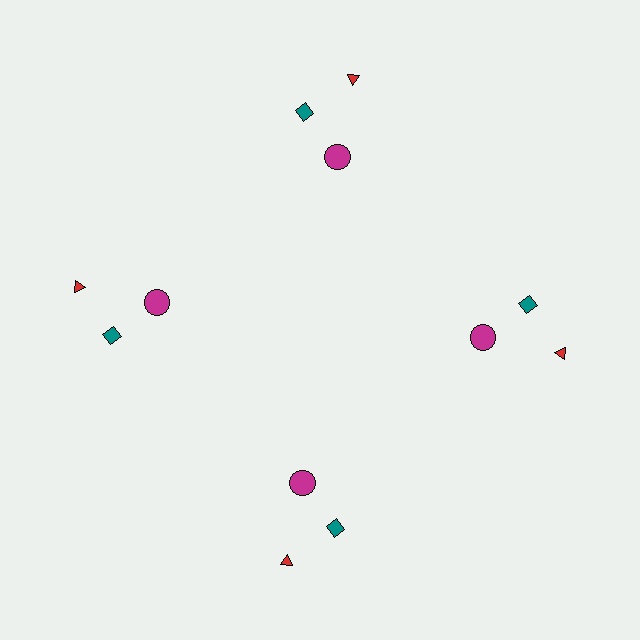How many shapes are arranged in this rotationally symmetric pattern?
There are 12 shapes, arranged in 4 groups of 3.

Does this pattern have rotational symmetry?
Yes, this pattern has 4-fold rotational symmetry. It looks the same after rotating 90 degrees around the center.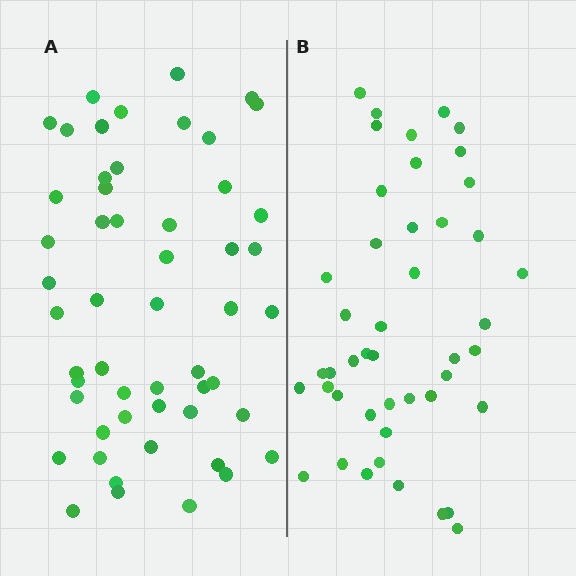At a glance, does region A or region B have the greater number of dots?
Region A (the left region) has more dots.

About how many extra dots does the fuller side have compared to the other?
Region A has roughly 8 or so more dots than region B.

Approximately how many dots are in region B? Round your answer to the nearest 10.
About 40 dots. (The exact count is 45, which rounds to 40.)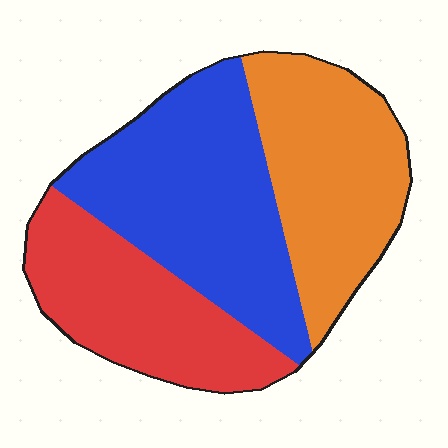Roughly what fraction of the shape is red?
Red covers about 30% of the shape.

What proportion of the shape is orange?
Orange takes up between a quarter and a half of the shape.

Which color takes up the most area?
Blue, at roughly 40%.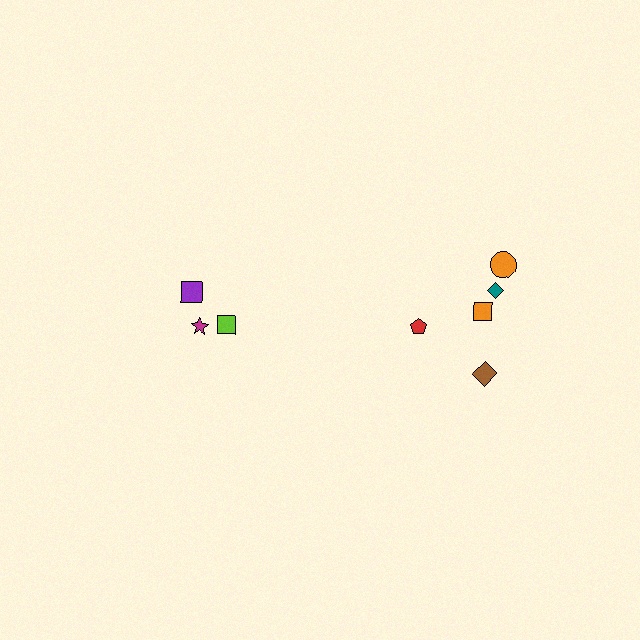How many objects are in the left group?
There are 3 objects.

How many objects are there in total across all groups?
There are 8 objects.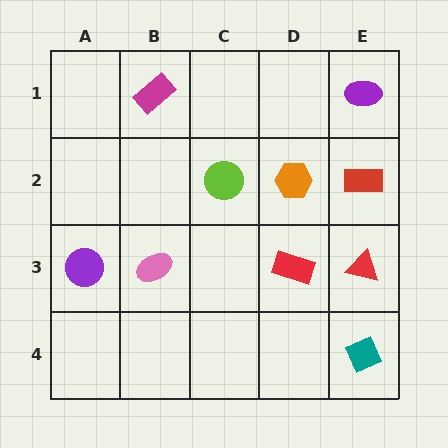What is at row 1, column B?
A magenta rectangle.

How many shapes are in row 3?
4 shapes.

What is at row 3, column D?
A red rectangle.